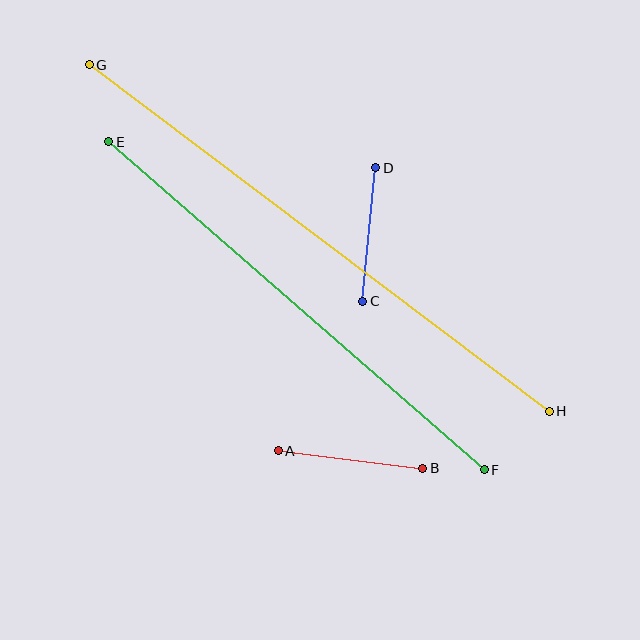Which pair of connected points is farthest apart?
Points G and H are farthest apart.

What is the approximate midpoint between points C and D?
The midpoint is at approximately (369, 235) pixels.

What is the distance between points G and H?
The distance is approximately 576 pixels.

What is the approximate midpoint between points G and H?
The midpoint is at approximately (319, 238) pixels.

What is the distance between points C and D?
The distance is approximately 134 pixels.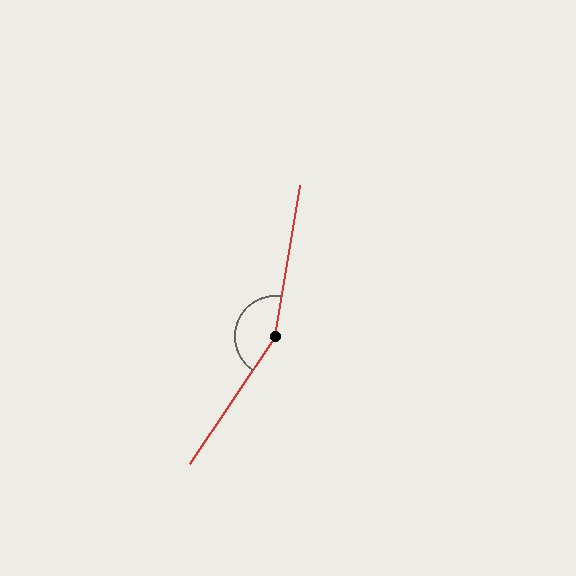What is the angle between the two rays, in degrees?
Approximately 156 degrees.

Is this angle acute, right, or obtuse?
It is obtuse.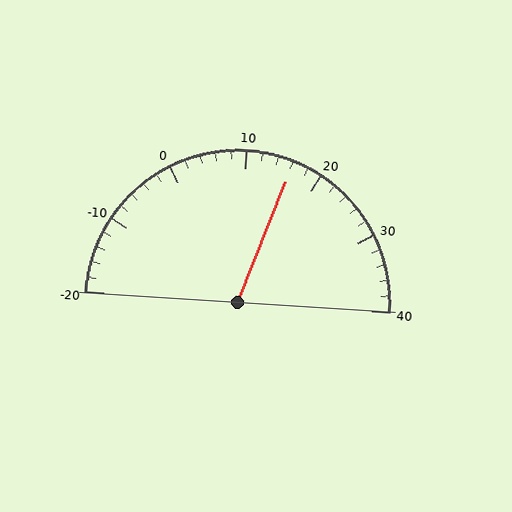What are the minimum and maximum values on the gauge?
The gauge ranges from -20 to 40.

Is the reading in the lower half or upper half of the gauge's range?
The reading is in the upper half of the range (-20 to 40).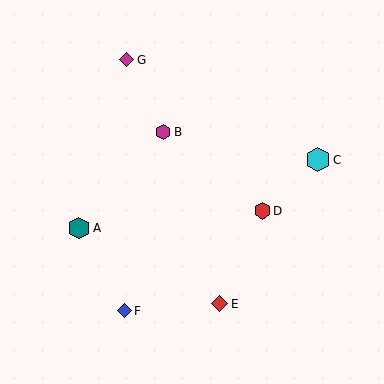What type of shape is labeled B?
Shape B is a magenta hexagon.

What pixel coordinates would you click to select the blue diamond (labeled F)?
Click at (125, 311) to select the blue diamond F.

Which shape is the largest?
The cyan hexagon (labeled C) is the largest.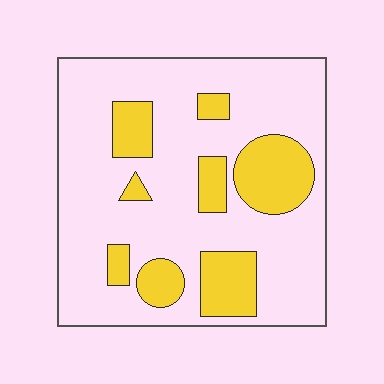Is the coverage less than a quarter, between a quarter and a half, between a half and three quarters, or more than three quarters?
Less than a quarter.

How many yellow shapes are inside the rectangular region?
8.